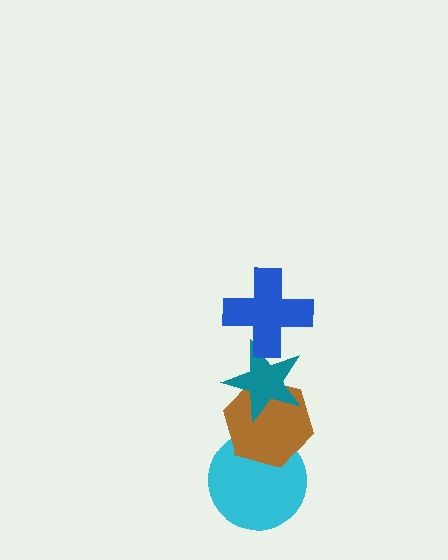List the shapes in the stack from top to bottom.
From top to bottom: the blue cross, the teal star, the brown hexagon, the cyan circle.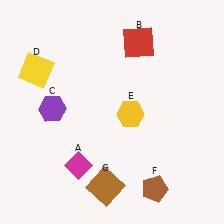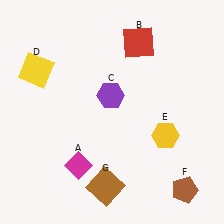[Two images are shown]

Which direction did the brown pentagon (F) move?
The brown pentagon (F) moved right.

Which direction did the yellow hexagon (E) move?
The yellow hexagon (E) moved right.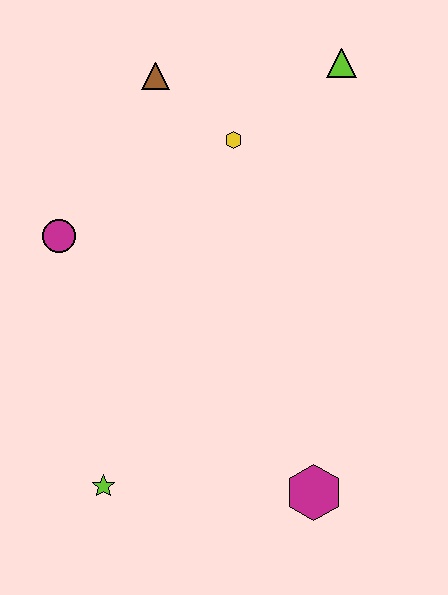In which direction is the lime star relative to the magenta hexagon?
The lime star is to the left of the magenta hexagon.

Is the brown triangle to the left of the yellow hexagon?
Yes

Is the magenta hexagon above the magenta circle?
No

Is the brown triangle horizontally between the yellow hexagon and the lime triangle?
No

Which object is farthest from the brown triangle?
The magenta hexagon is farthest from the brown triangle.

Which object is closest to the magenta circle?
The brown triangle is closest to the magenta circle.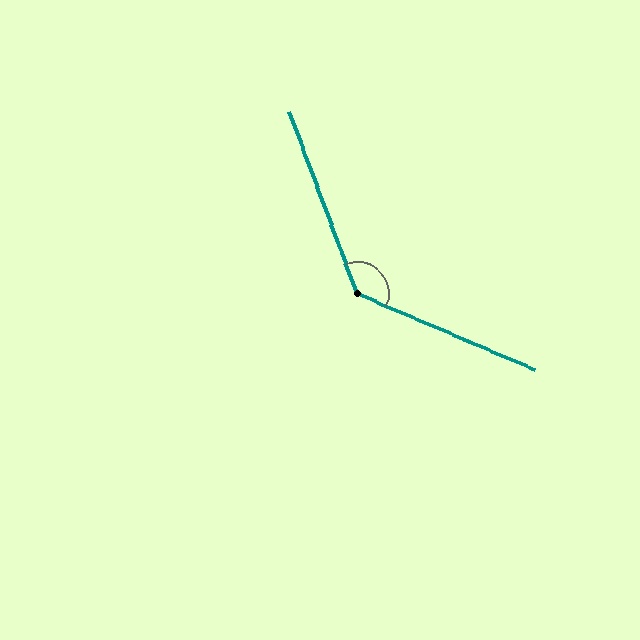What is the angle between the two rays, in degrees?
Approximately 134 degrees.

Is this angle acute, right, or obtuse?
It is obtuse.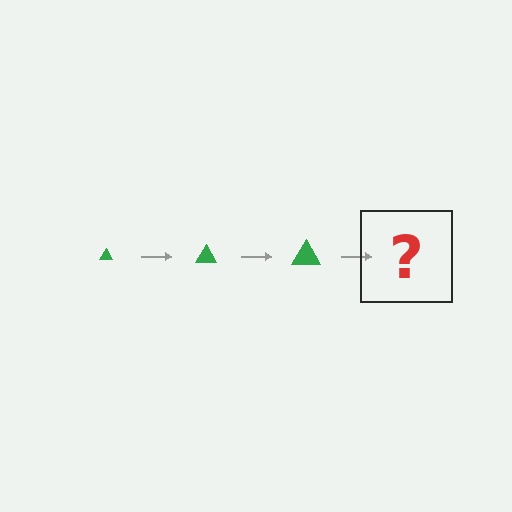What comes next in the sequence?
The next element should be a green triangle, larger than the previous one.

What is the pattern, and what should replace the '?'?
The pattern is that the triangle gets progressively larger each step. The '?' should be a green triangle, larger than the previous one.